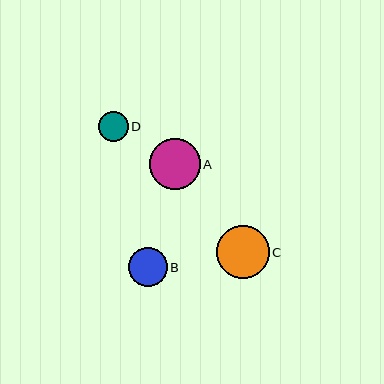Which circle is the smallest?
Circle D is the smallest with a size of approximately 30 pixels.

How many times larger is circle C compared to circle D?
Circle C is approximately 1.8 times the size of circle D.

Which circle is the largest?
Circle C is the largest with a size of approximately 53 pixels.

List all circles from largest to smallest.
From largest to smallest: C, A, B, D.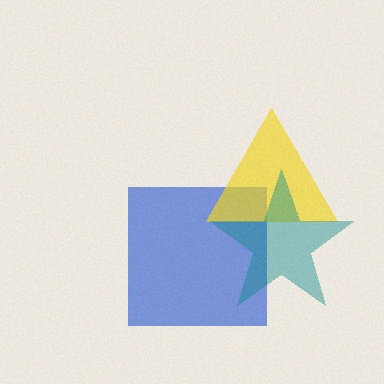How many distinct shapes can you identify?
There are 3 distinct shapes: a blue square, a yellow triangle, a teal star.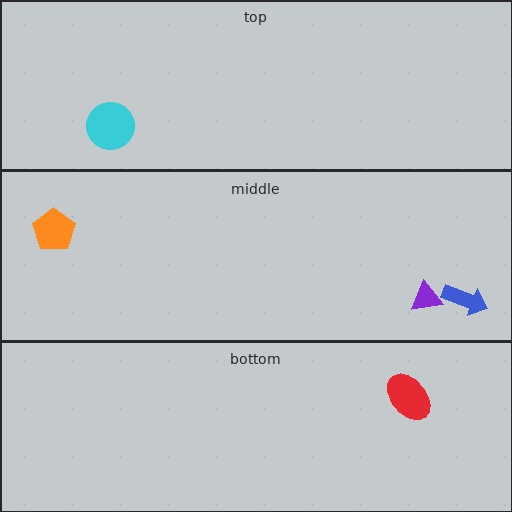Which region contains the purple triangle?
The middle region.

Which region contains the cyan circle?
The top region.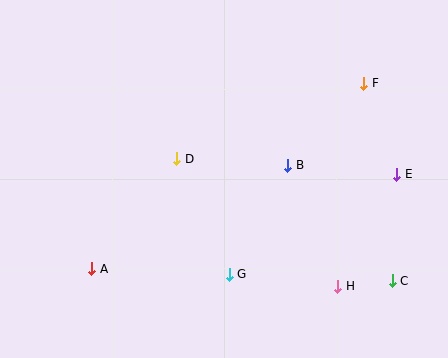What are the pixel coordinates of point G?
Point G is at (229, 274).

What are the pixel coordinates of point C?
Point C is at (392, 281).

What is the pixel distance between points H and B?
The distance between H and B is 131 pixels.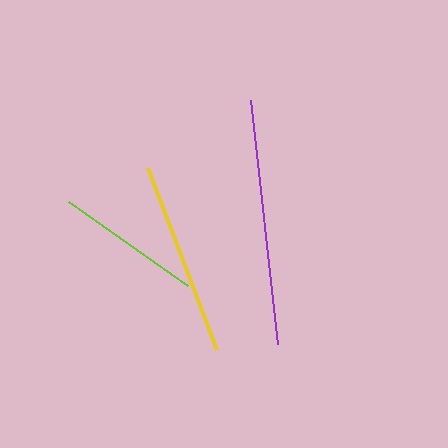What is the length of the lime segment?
The lime segment is approximately 146 pixels long.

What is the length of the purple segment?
The purple segment is approximately 245 pixels long.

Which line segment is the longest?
The purple line is the longest at approximately 245 pixels.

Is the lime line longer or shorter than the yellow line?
The yellow line is longer than the lime line.